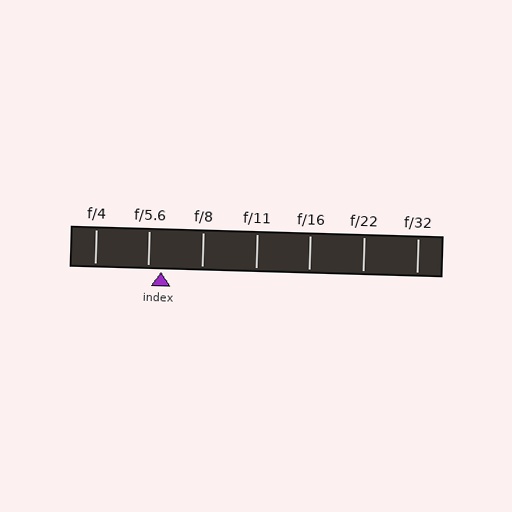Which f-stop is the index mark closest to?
The index mark is closest to f/5.6.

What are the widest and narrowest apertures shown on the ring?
The widest aperture shown is f/4 and the narrowest is f/32.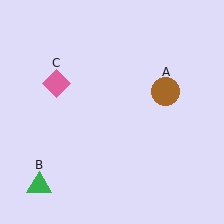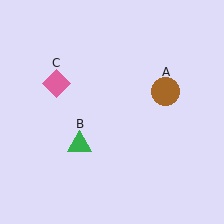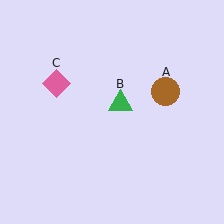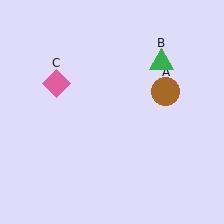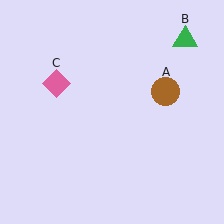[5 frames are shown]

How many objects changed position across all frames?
1 object changed position: green triangle (object B).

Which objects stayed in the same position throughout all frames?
Brown circle (object A) and pink diamond (object C) remained stationary.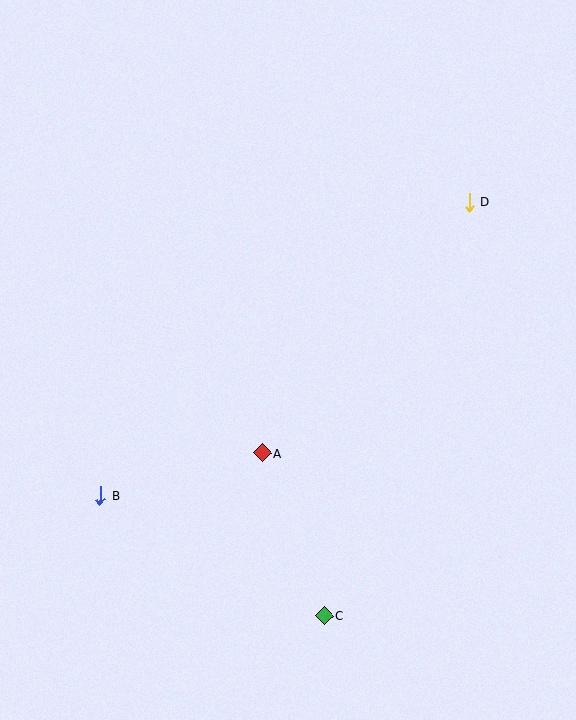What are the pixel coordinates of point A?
Point A is at (263, 453).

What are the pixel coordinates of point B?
Point B is at (101, 496).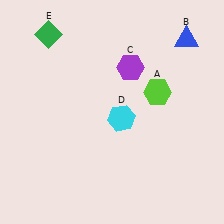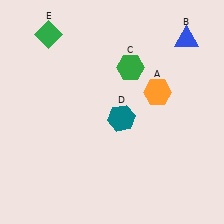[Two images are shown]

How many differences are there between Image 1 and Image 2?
There are 3 differences between the two images.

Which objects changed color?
A changed from lime to orange. C changed from purple to green. D changed from cyan to teal.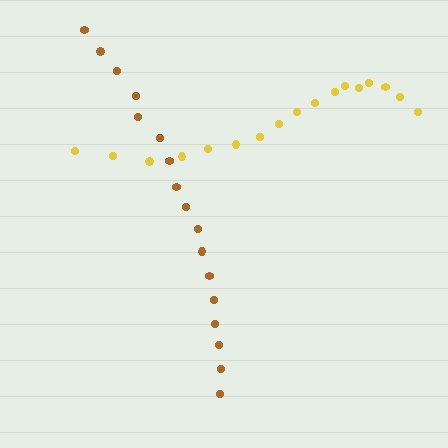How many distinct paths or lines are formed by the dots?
There are 2 distinct paths.